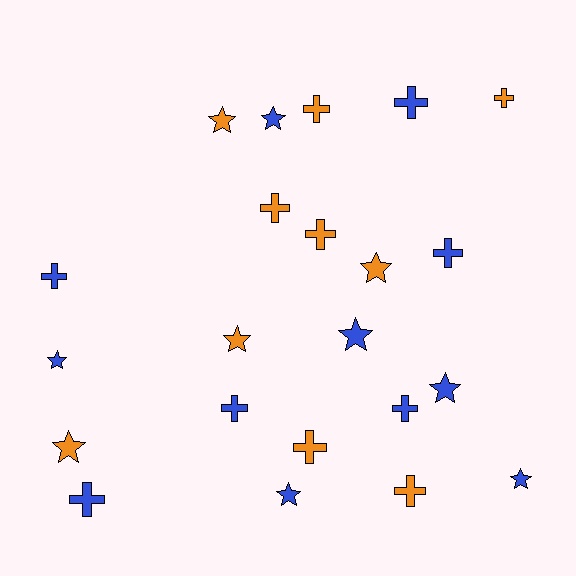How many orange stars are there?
There are 4 orange stars.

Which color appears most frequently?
Blue, with 12 objects.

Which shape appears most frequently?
Cross, with 12 objects.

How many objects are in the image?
There are 22 objects.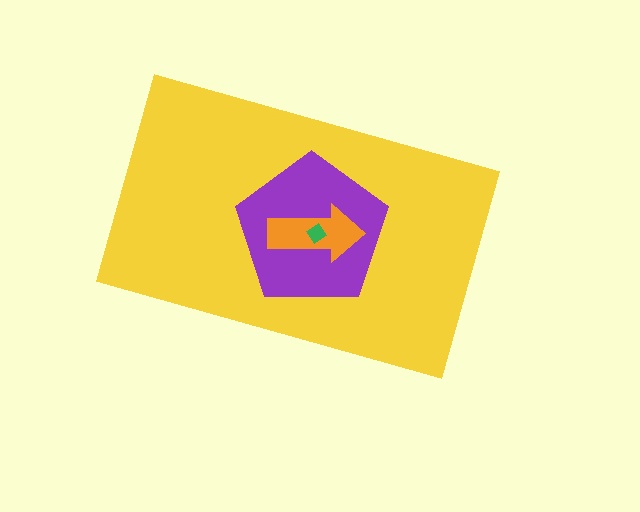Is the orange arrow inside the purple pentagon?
Yes.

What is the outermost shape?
The yellow rectangle.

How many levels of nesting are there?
4.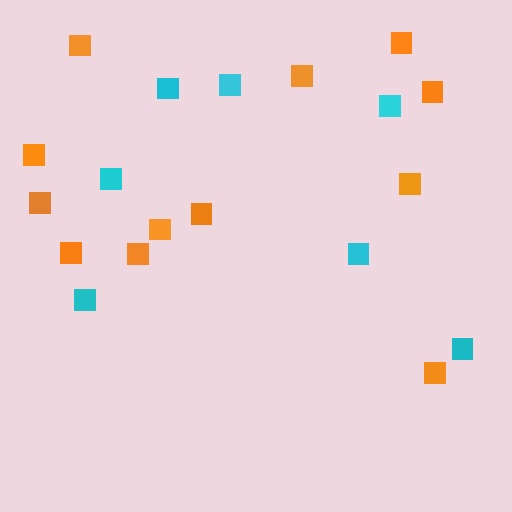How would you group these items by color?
There are 2 groups: one group of orange squares (12) and one group of cyan squares (7).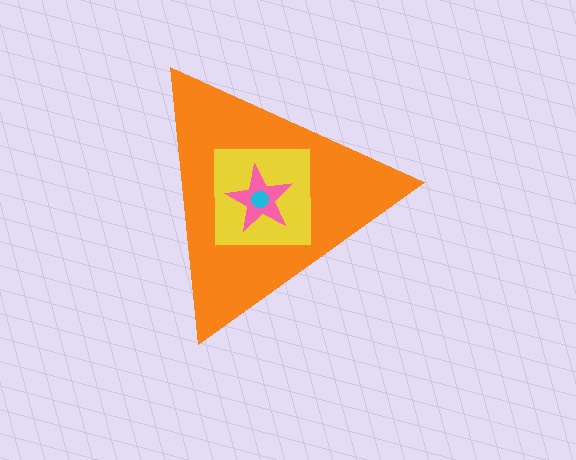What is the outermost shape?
The orange triangle.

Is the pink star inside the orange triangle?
Yes.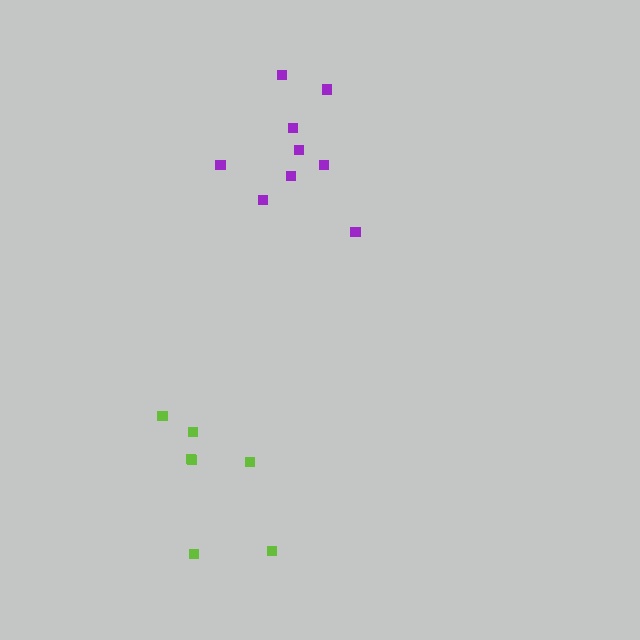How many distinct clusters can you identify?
There are 2 distinct clusters.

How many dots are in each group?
Group 1: 9 dots, Group 2: 7 dots (16 total).